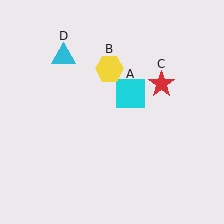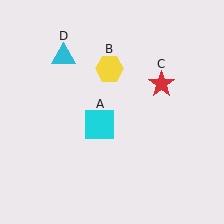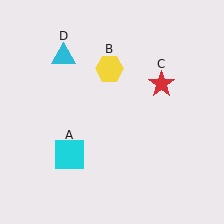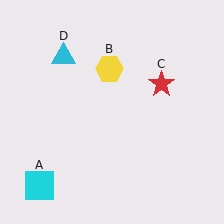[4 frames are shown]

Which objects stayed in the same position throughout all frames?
Yellow hexagon (object B) and red star (object C) and cyan triangle (object D) remained stationary.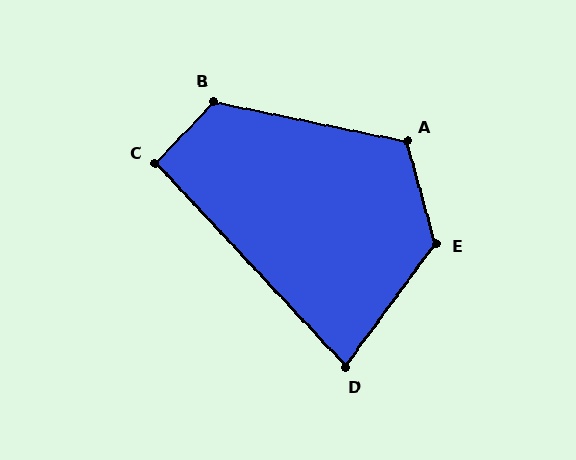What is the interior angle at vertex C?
Approximately 94 degrees (approximately right).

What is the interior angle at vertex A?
Approximately 117 degrees (obtuse).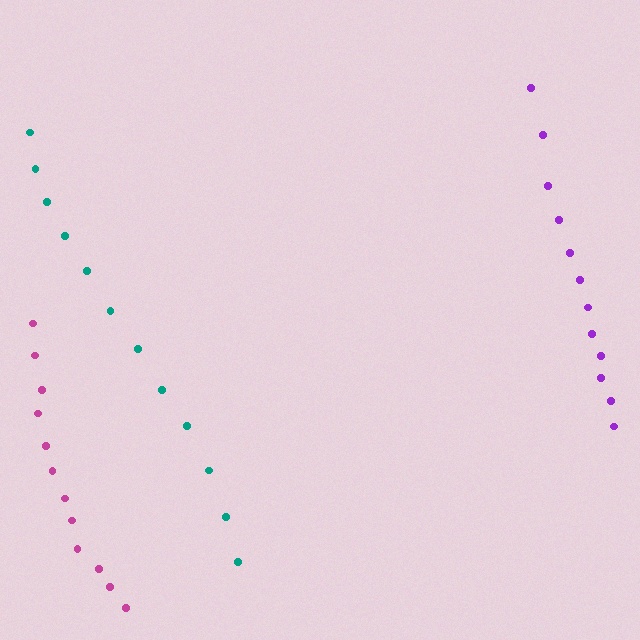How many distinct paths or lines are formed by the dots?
There are 3 distinct paths.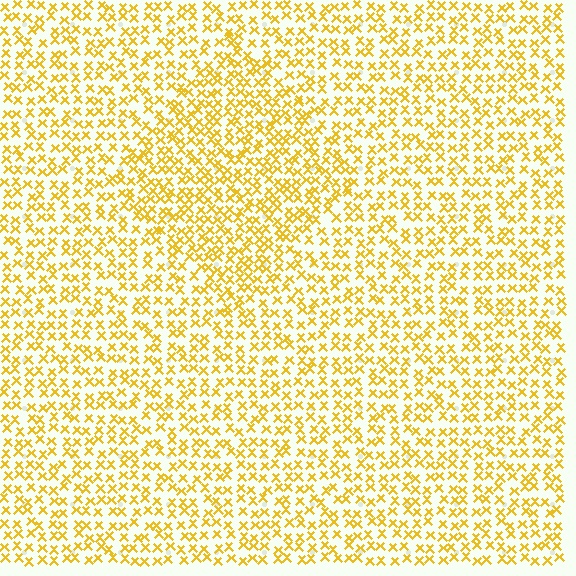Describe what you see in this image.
The image contains small yellow elements arranged at two different densities. A diamond-shaped region is visible where the elements are more densely packed than the surrounding area.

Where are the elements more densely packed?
The elements are more densely packed inside the diamond boundary.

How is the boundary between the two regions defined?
The boundary is defined by a change in element density (approximately 1.5x ratio). All elements are the same color, size, and shape.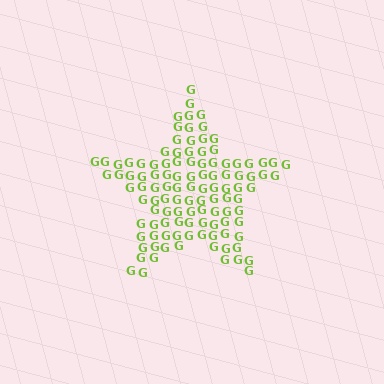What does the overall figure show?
The overall figure shows a star.